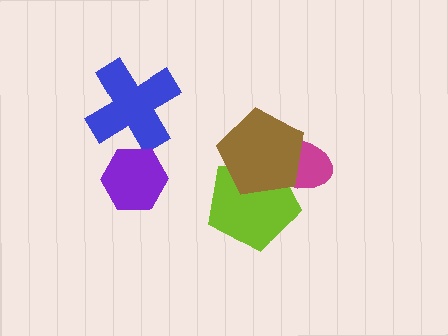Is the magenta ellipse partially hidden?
Yes, it is partially covered by another shape.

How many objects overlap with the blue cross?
1 object overlaps with the blue cross.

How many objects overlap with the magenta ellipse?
2 objects overlap with the magenta ellipse.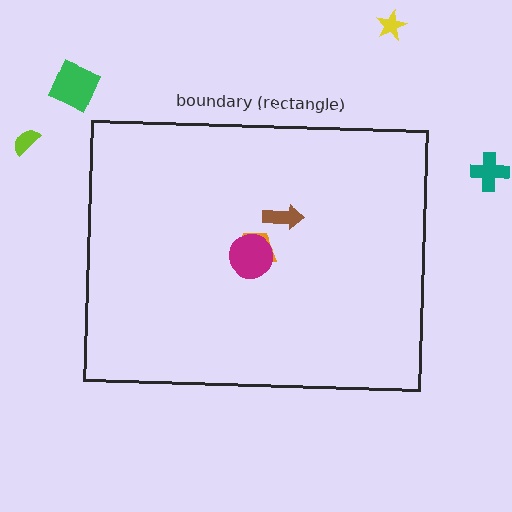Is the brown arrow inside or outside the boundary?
Inside.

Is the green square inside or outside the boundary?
Outside.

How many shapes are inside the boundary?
3 inside, 4 outside.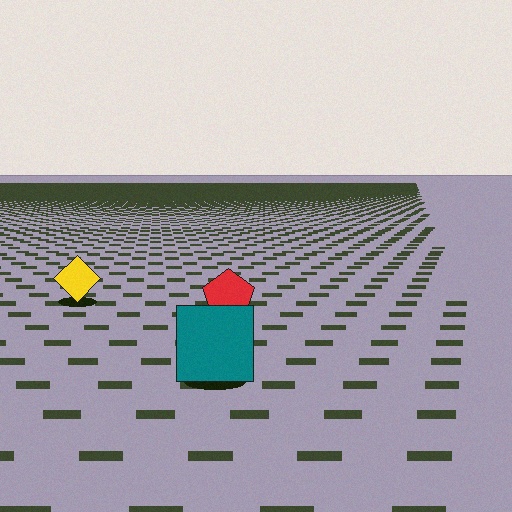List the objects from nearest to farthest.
From nearest to farthest: the teal square, the red pentagon, the yellow diamond.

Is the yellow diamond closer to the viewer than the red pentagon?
No. The red pentagon is closer — you can tell from the texture gradient: the ground texture is coarser near it.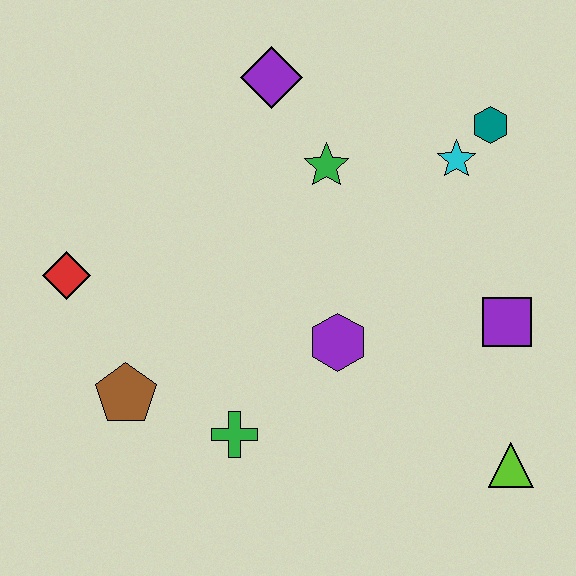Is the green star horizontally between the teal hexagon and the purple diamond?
Yes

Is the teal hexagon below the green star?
No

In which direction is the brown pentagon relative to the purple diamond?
The brown pentagon is below the purple diamond.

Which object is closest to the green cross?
The brown pentagon is closest to the green cross.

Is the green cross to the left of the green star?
Yes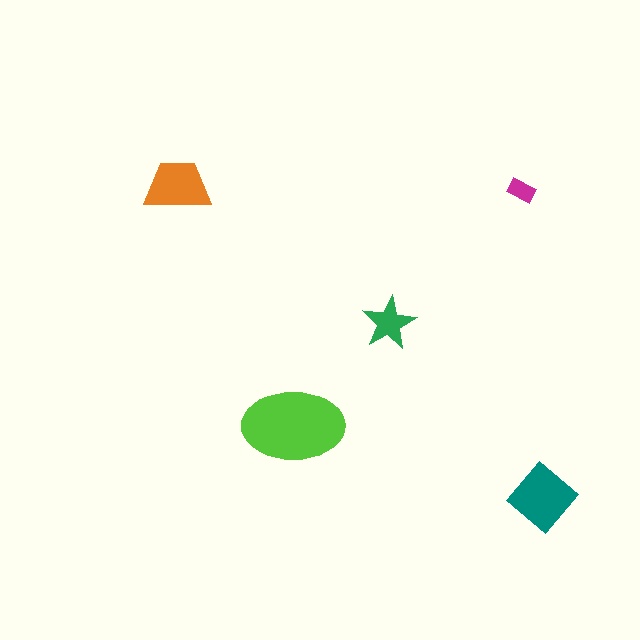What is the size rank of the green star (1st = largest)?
4th.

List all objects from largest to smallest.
The lime ellipse, the teal diamond, the orange trapezoid, the green star, the magenta rectangle.